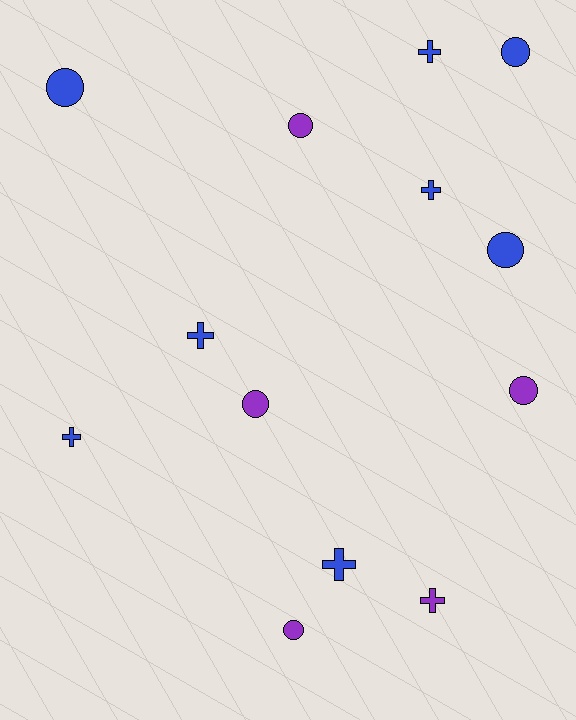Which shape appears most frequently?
Circle, with 7 objects.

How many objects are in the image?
There are 13 objects.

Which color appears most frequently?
Blue, with 8 objects.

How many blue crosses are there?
There are 5 blue crosses.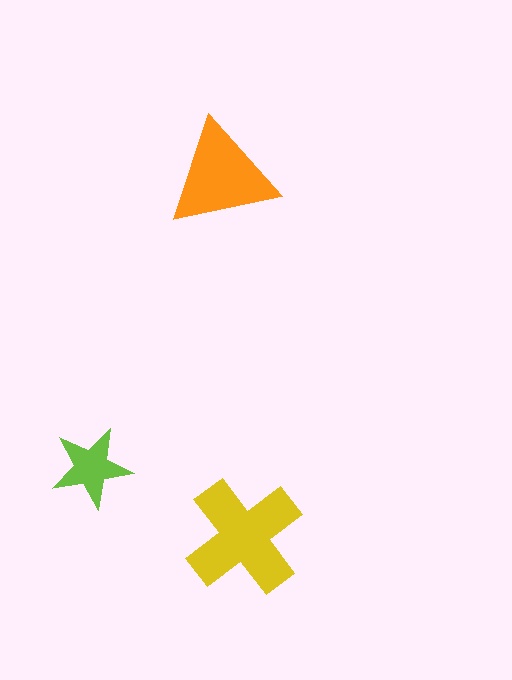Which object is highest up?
The orange triangle is topmost.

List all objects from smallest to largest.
The lime star, the orange triangle, the yellow cross.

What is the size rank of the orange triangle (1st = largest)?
2nd.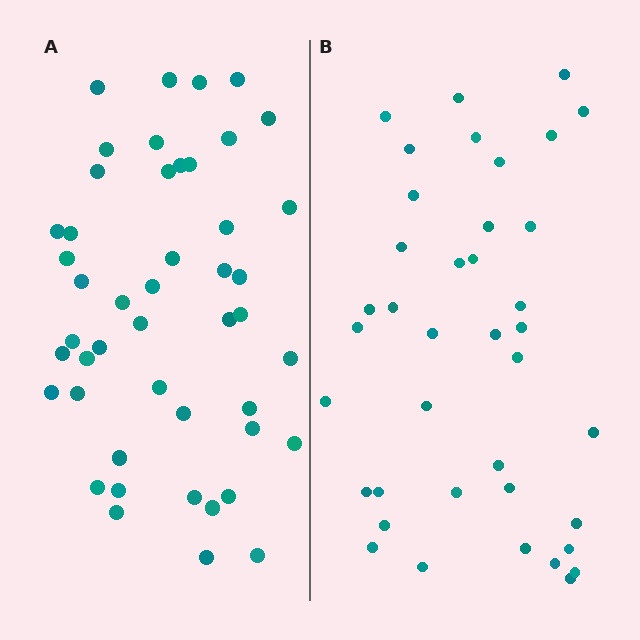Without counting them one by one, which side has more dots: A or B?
Region A (the left region) has more dots.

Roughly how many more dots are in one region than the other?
Region A has roughly 8 or so more dots than region B.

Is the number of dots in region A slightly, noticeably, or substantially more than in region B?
Region A has only slightly more — the two regions are fairly close. The ratio is roughly 1.2 to 1.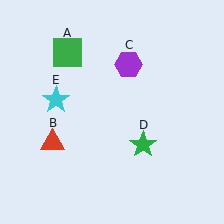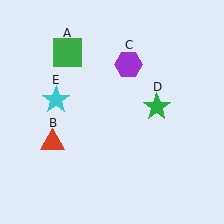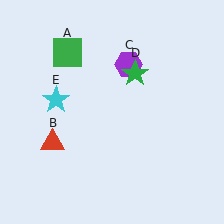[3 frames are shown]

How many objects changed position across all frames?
1 object changed position: green star (object D).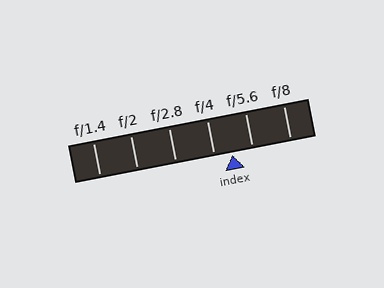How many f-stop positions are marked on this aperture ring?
There are 6 f-stop positions marked.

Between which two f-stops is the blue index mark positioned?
The index mark is between f/4 and f/5.6.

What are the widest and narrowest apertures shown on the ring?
The widest aperture shown is f/1.4 and the narrowest is f/8.